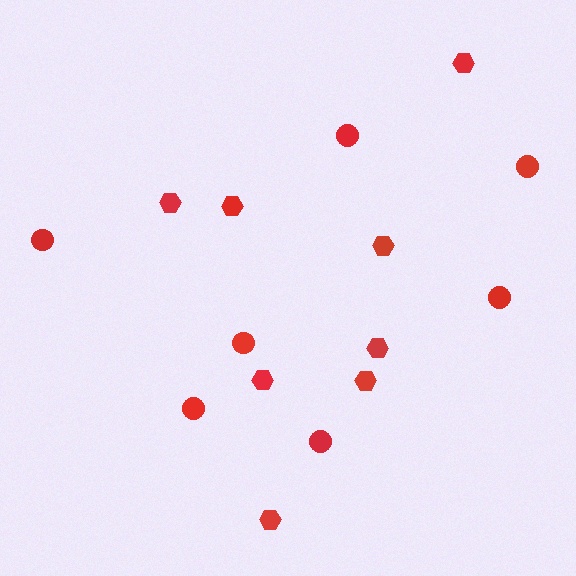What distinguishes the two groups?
There are 2 groups: one group of circles (7) and one group of hexagons (8).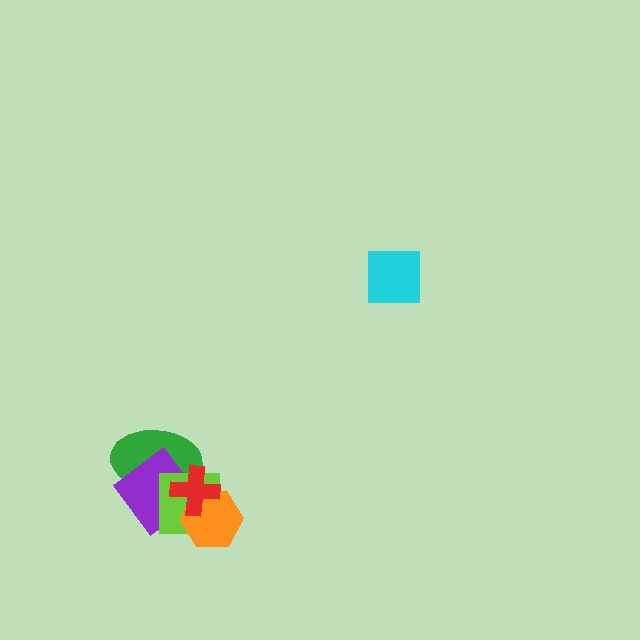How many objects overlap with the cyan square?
0 objects overlap with the cyan square.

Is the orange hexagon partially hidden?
Yes, it is partially covered by another shape.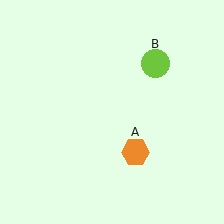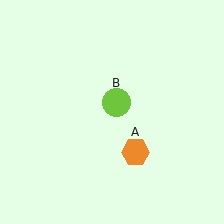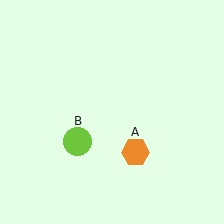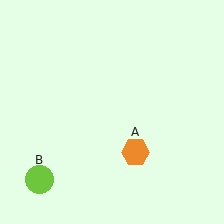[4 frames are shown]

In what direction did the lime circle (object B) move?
The lime circle (object B) moved down and to the left.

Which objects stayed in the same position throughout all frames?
Orange hexagon (object A) remained stationary.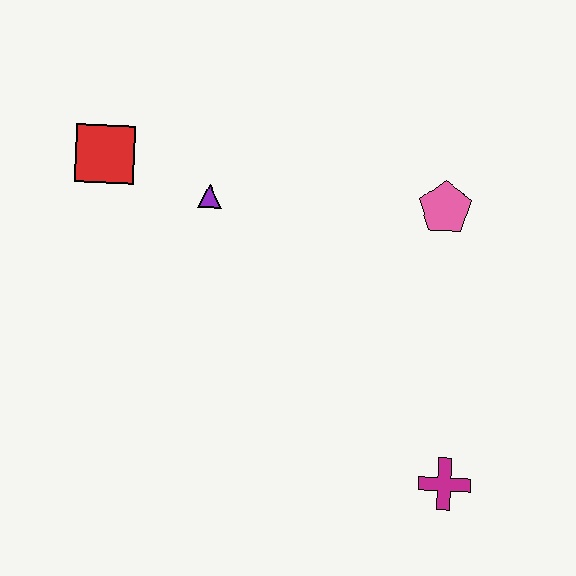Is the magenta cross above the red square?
No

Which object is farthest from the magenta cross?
The red square is farthest from the magenta cross.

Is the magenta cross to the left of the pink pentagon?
No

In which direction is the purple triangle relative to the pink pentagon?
The purple triangle is to the left of the pink pentagon.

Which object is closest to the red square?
The purple triangle is closest to the red square.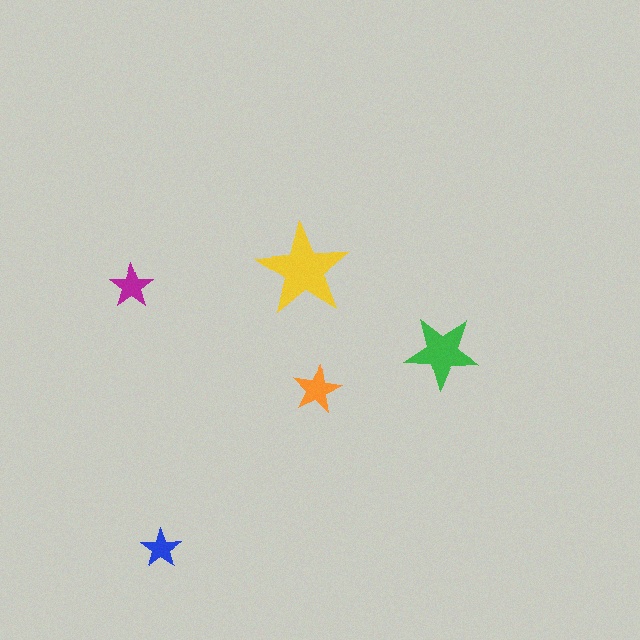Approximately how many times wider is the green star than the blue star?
About 2 times wider.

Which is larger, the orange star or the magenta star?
The orange one.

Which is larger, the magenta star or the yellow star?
The yellow one.